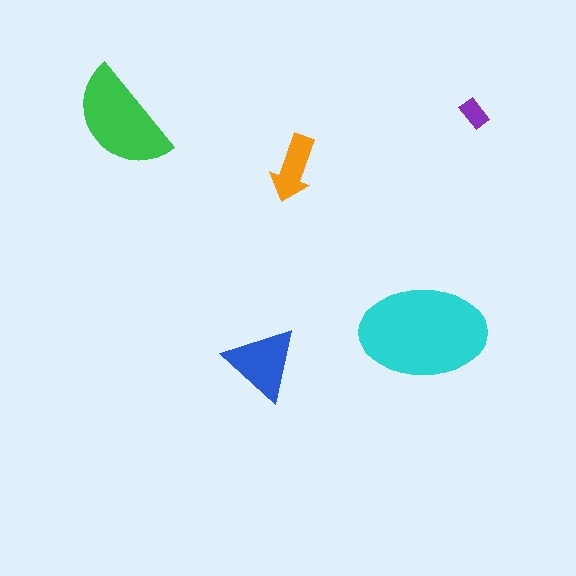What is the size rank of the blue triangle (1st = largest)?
3rd.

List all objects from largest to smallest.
The cyan ellipse, the green semicircle, the blue triangle, the orange arrow, the purple rectangle.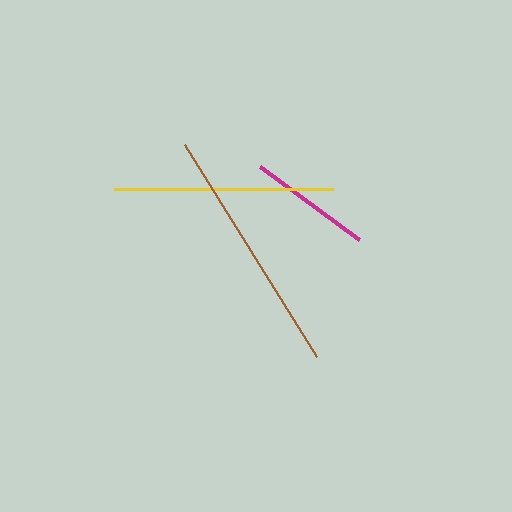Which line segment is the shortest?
The magenta line is the shortest at approximately 123 pixels.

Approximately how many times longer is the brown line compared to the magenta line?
The brown line is approximately 2.0 times the length of the magenta line.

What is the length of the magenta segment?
The magenta segment is approximately 123 pixels long.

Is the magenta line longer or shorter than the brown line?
The brown line is longer than the magenta line.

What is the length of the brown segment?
The brown segment is approximately 249 pixels long.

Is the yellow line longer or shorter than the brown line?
The brown line is longer than the yellow line.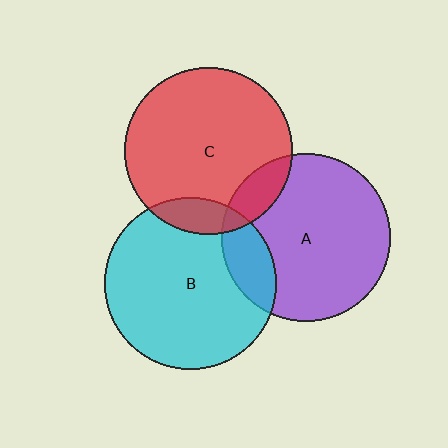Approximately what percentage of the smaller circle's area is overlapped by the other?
Approximately 10%.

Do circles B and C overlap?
Yes.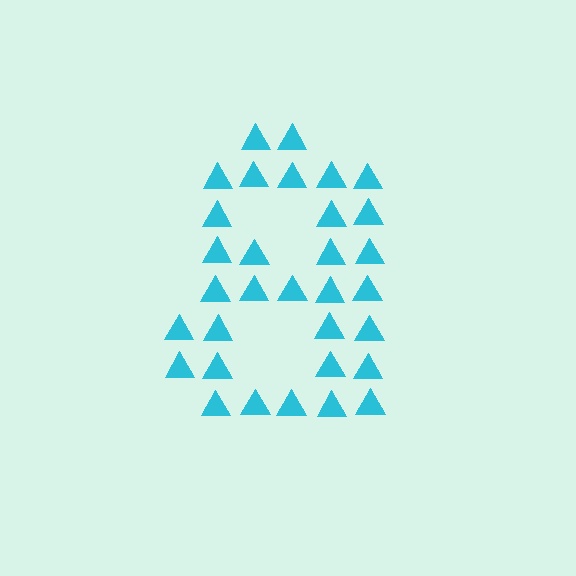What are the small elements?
The small elements are triangles.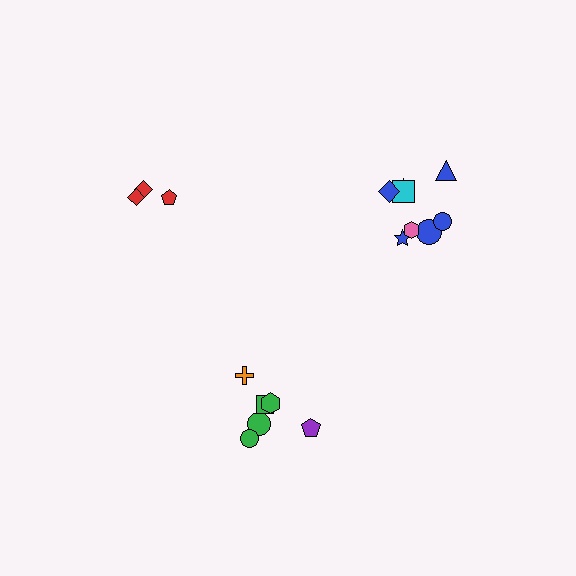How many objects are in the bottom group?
There are 6 objects.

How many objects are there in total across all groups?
There are 17 objects.